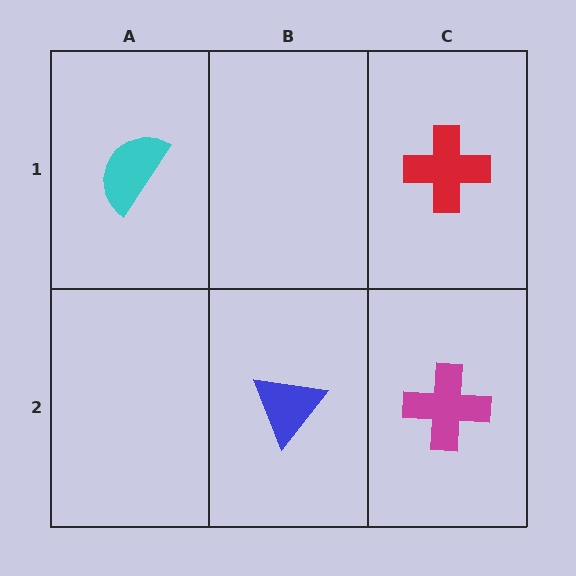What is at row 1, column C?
A red cross.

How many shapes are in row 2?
2 shapes.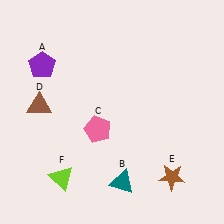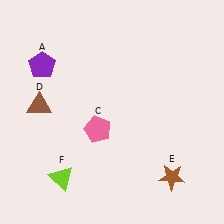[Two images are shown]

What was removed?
The teal triangle (B) was removed in Image 2.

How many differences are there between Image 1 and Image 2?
There is 1 difference between the two images.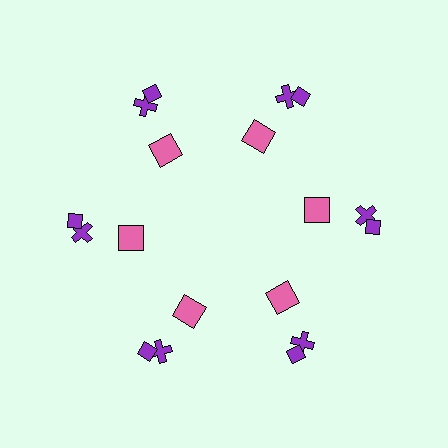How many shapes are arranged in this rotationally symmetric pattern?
There are 18 shapes, arranged in 6 groups of 3.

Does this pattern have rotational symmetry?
Yes, this pattern has 6-fold rotational symmetry. It looks the same after rotating 60 degrees around the center.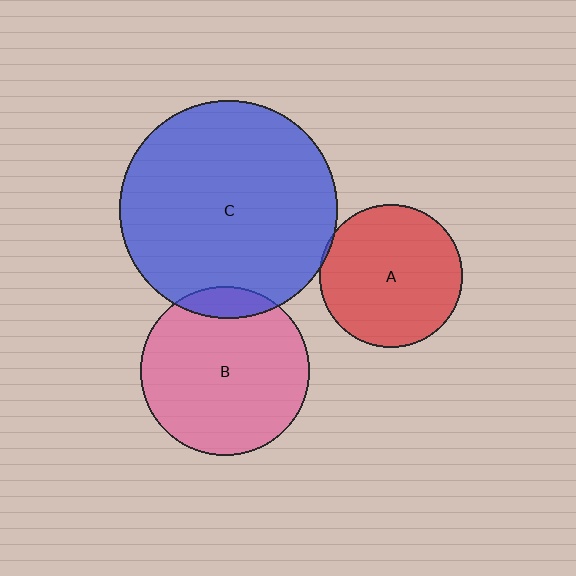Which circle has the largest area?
Circle C (blue).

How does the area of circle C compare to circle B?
Approximately 1.7 times.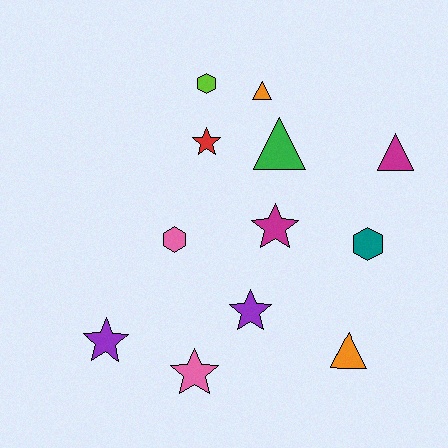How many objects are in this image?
There are 12 objects.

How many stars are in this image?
There are 5 stars.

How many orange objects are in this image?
There are 2 orange objects.